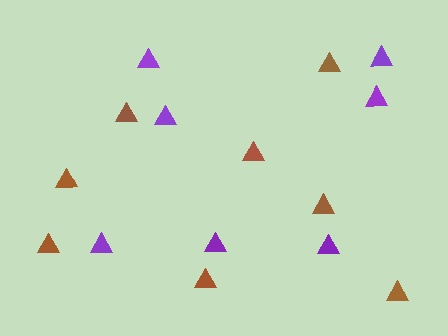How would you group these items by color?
There are 2 groups: one group of purple triangles (7) and one group of brown triangles (8).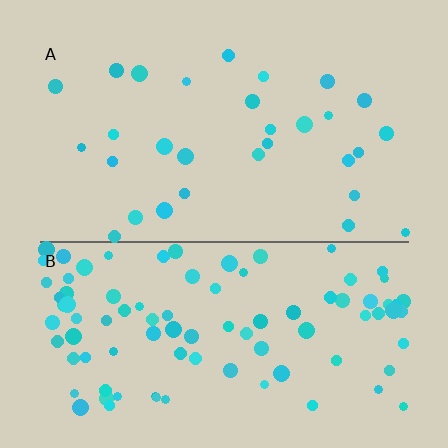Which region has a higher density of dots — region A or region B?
B (the bottom).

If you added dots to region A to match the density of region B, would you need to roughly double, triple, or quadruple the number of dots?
Approximately triple.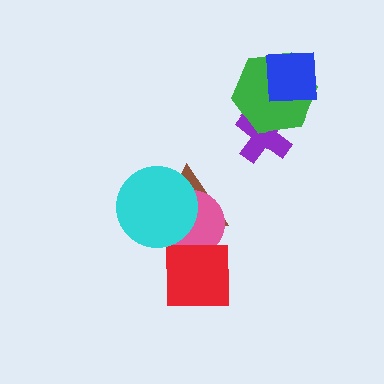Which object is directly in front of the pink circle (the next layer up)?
The red square is directly in front of the pink circle.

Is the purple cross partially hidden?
Yes, it is partially covered by another shape.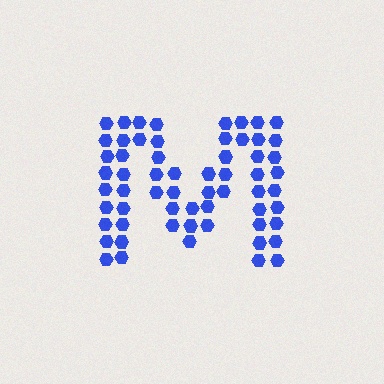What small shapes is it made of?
It is made of small hexagons.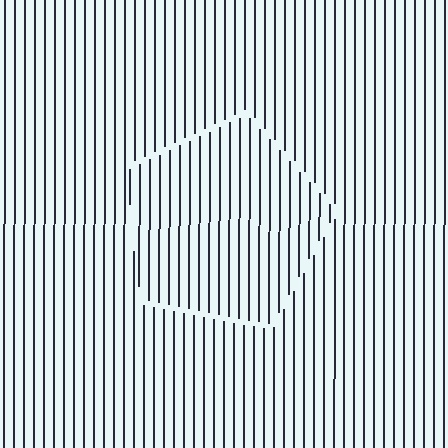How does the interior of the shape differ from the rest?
The interior of the shape contains the same grating, shifted by half a period — the contour is defined by the phase discontinuity where line-ends from the inner and outer gratings abut.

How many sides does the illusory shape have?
5 sides — the line-ends trace a pentagon.